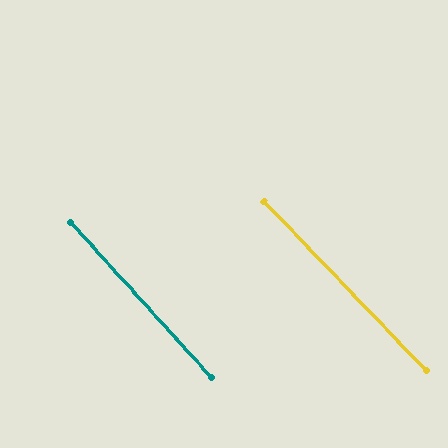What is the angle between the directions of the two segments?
Approximately 1 degree.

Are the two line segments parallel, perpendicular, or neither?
Parallel — their directions differ by only 1.2°.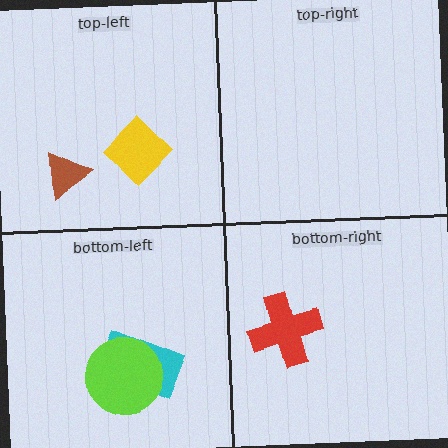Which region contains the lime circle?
The bottom-left region.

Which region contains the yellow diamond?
The top-left region.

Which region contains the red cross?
The bottom-right region.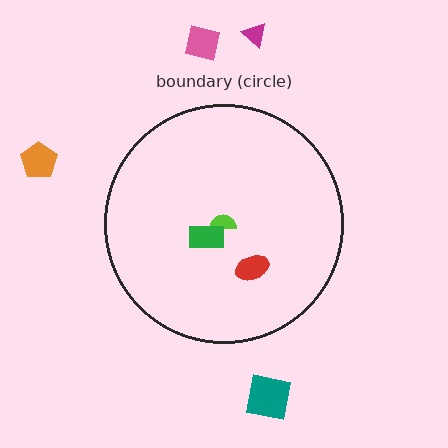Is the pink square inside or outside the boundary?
Outside.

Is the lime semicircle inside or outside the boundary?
Inside.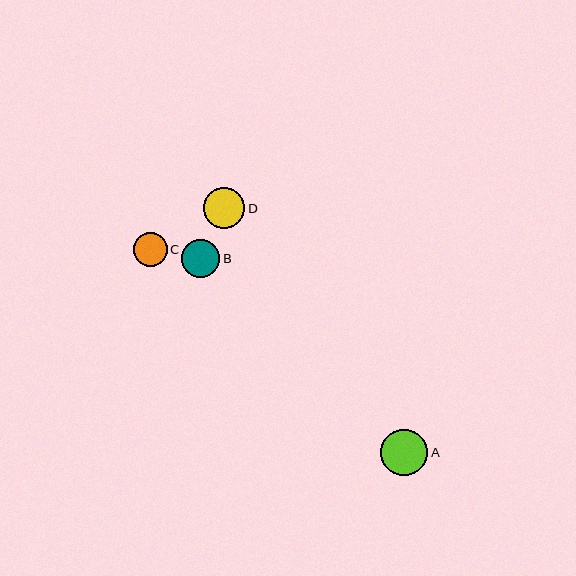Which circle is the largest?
Circle A is the largest with a size of approximately 47 pixels.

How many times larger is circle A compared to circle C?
Circle A is approximately 1.4 times the size of circle C.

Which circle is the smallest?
Circle C is the smallest with a size of approximately 34 pixels.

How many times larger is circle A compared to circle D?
Circle A is approximately 1.1 times the size of circle D.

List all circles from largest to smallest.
From largest to smallest: A, D, B, C.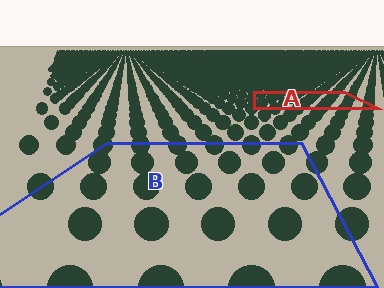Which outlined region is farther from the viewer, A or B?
Region A is farther from the viewer — the texture elements inside it appear smaller and more densely packed.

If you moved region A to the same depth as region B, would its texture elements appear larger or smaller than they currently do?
They would appear larger. At a closer depth, the same texture elements are projected at a bigger on-screen size.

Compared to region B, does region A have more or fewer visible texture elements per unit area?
Region A has more texture elements per unit area — they are packed more densely because it is farther away.